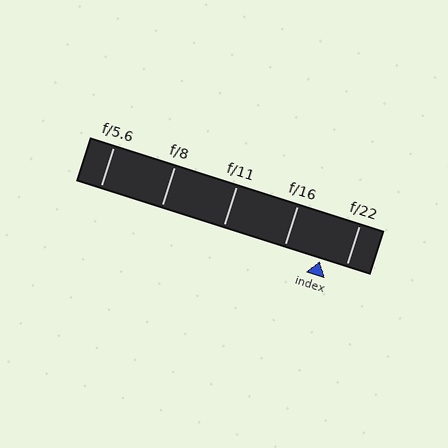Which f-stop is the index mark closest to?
The index mark is closest to f/22.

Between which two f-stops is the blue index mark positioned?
The index mark is between f/16 and f/22.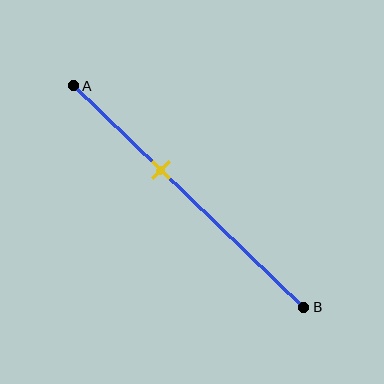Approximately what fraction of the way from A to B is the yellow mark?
The yellow mark is approximately 40% of the way from A to B.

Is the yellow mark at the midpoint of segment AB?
No, the mark is at about 40% from A, not at the 50% midpoint.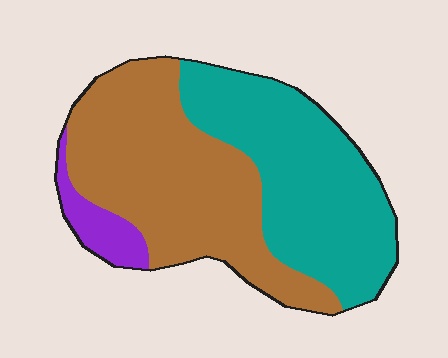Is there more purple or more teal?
Teal.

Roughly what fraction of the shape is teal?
Teal takes up about two fifths (2/5) of the shape.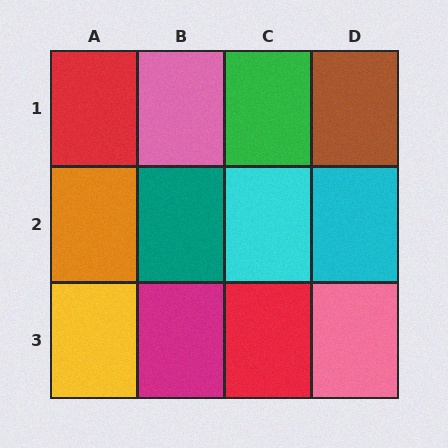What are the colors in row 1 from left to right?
Red, pink, green, brown.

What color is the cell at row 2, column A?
Orange.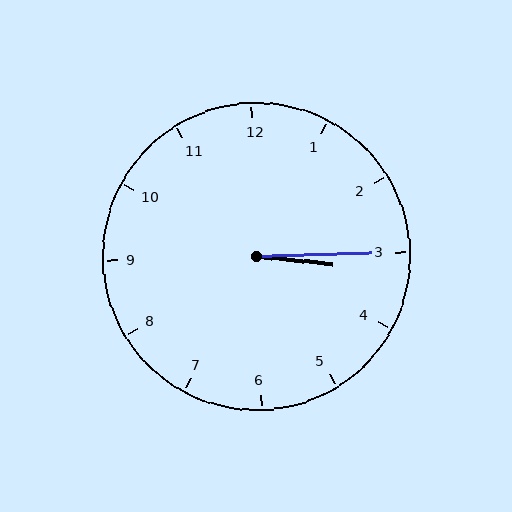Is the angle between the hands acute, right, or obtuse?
It is acute.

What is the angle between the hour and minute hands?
Approximately 8 degrees.